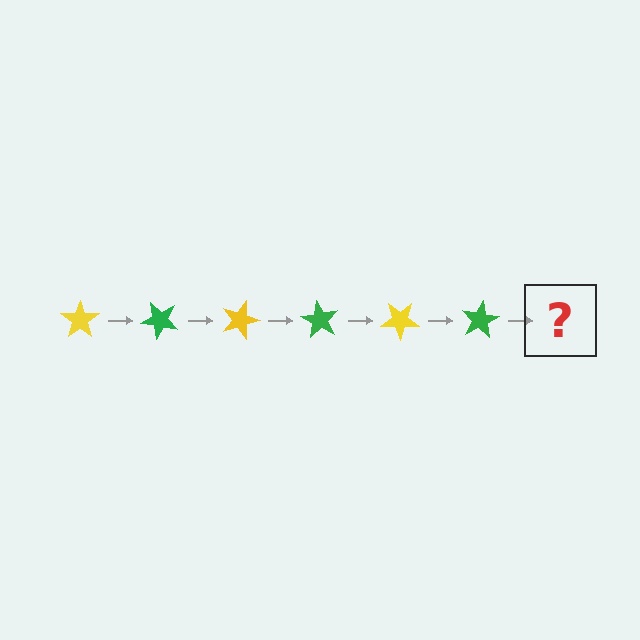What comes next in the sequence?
The next element should be a yellow star, rotated 270 degrees from the start.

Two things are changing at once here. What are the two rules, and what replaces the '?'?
The two rules are that it rotates 45 degrees each step and the color cycles through yellow and green. The '?' should be a yellow star, rotated 270 degrees from the start.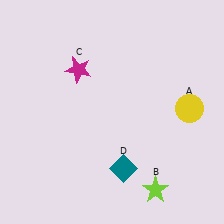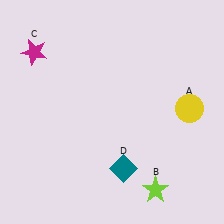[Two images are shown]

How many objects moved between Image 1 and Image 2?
1 object moved between the two images.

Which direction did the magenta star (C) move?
The magenta star (C) moved left.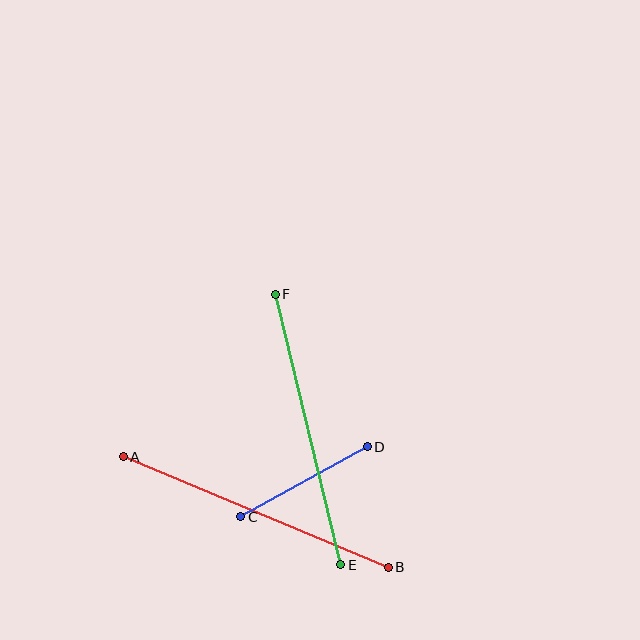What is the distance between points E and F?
The distance is approximately 278 pixels.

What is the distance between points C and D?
The distance is approximately 145 pixels.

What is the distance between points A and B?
The distance is approximately 287 pixels.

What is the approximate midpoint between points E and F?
The midpoint is at approximately (308, 430) pixels.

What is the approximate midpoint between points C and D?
The midpoint is at approximately (304, 482) pixels.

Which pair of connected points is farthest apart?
Points A and B are farthest apart.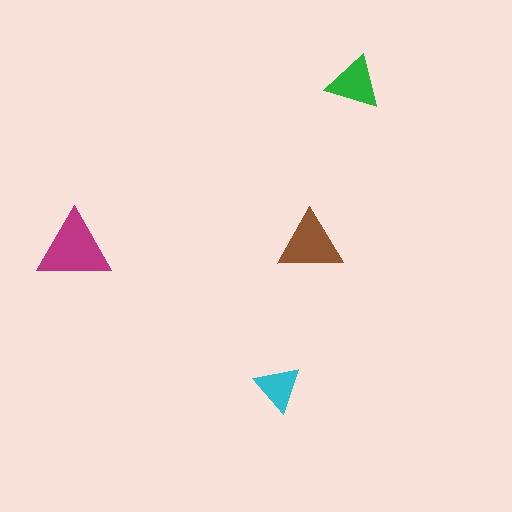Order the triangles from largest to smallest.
the magenta one, the brown one, the green one, the cyan one.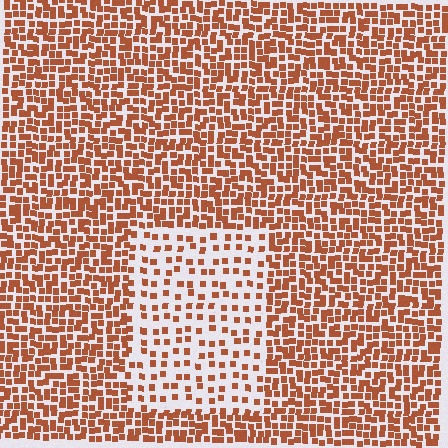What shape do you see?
I see a rectangle.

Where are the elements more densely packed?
The elements are more densely packed outside the rectangle boundary.